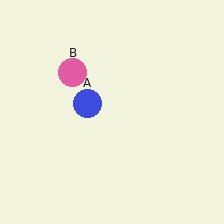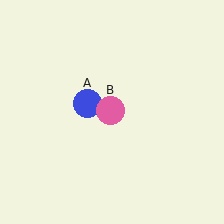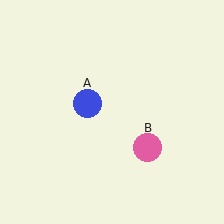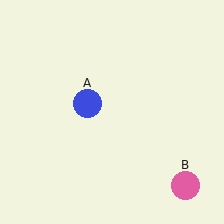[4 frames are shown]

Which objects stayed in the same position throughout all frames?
Blue circle (object A) remained stationary.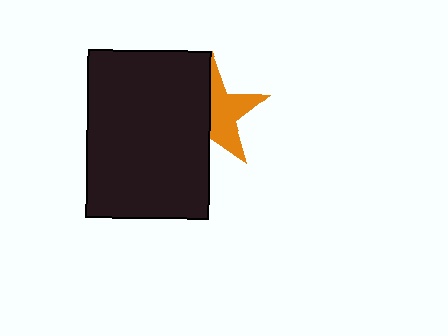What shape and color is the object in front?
The object in front is a black rectangle.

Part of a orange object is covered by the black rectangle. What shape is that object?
It is a star.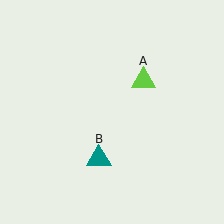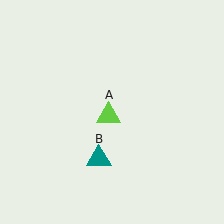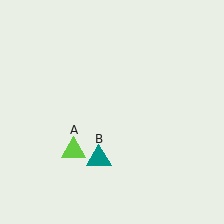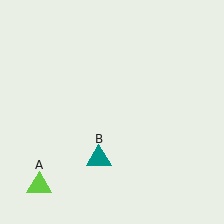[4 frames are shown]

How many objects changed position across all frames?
1 object changed position: lime triangle (object A).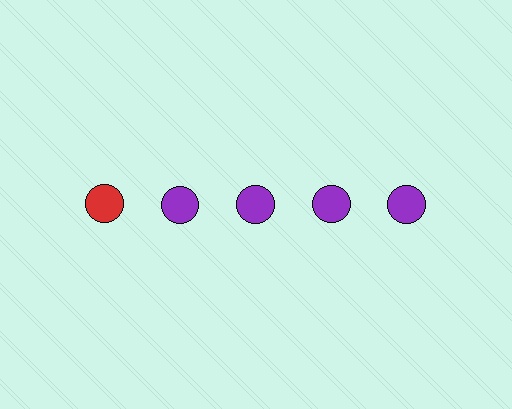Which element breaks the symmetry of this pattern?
The red circle in the top row, leftmost column breaks the symmetry. All other shapes are purple circles.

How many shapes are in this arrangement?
There are 5 shapes arranged in a grid pattern.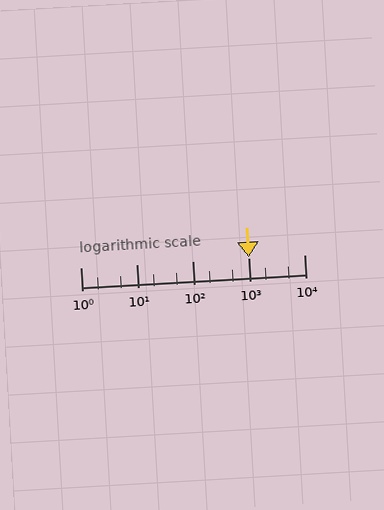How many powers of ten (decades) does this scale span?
The scale spans 4 decades, from 1 to 10000.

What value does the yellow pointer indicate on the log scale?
The pointer indicates approximately 1000.